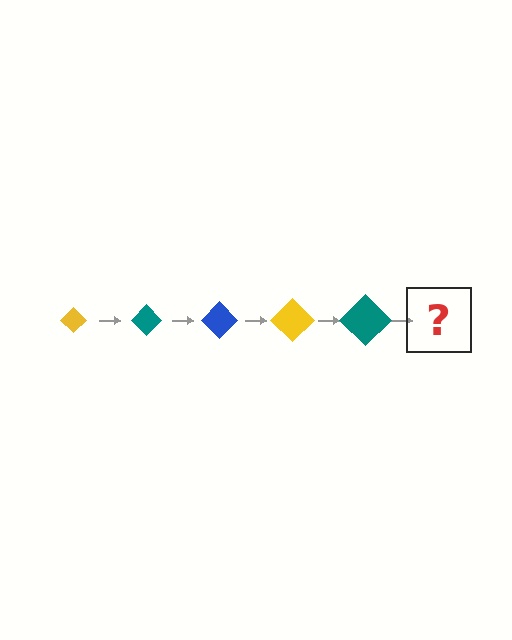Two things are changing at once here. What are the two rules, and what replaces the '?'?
The two rules are that the diamond grows larger each step and the color cycles through yellow, teal, and blue. The '?' should be a blue diamond, larger than the previous one.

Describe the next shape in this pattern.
It should be a blue diamond, larger than the previous one.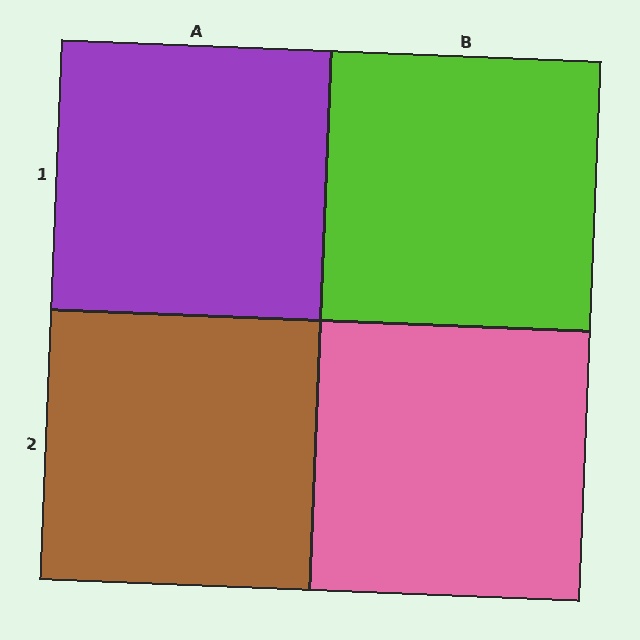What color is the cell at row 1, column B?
Lime.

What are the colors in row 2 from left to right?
Brown, pink.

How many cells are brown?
1 cell is brown.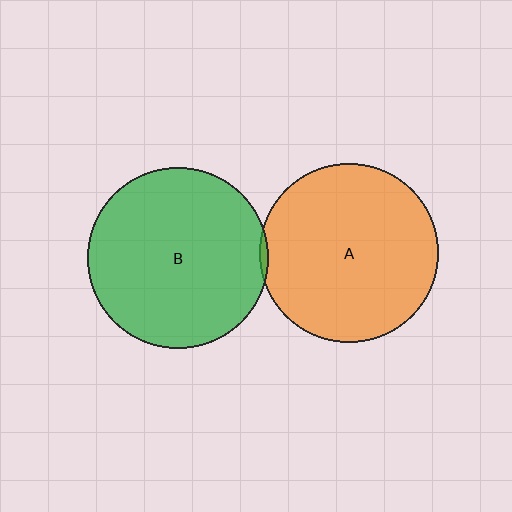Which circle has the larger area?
Circle B (green).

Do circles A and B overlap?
Yes.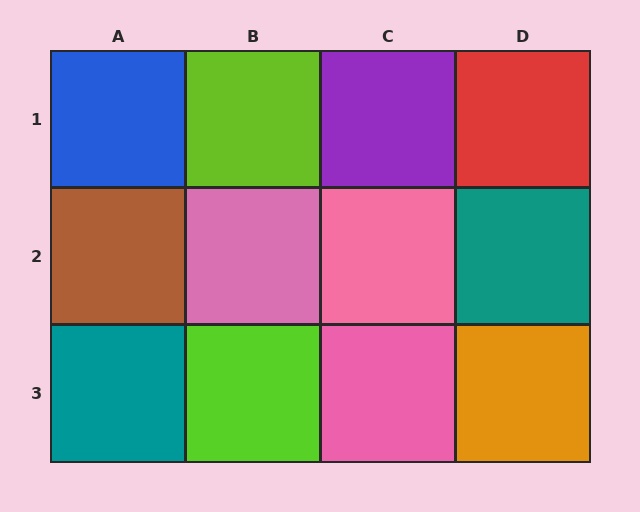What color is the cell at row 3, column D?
Orange.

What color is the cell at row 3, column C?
Pink.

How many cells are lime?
2 cells are lime.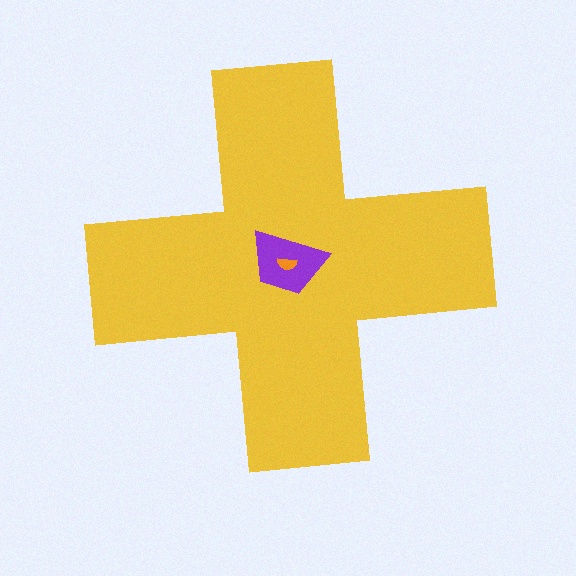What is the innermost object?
The orange semicircle.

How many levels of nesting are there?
3.